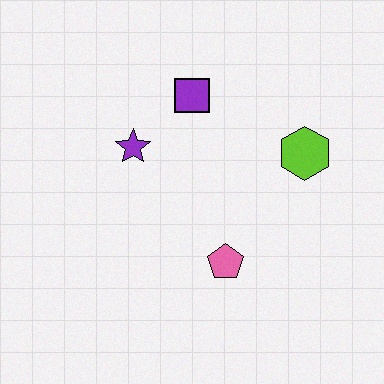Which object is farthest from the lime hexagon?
The purple star is farthest from the lime hexagon.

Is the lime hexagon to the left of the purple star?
No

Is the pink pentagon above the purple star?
No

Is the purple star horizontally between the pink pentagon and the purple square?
No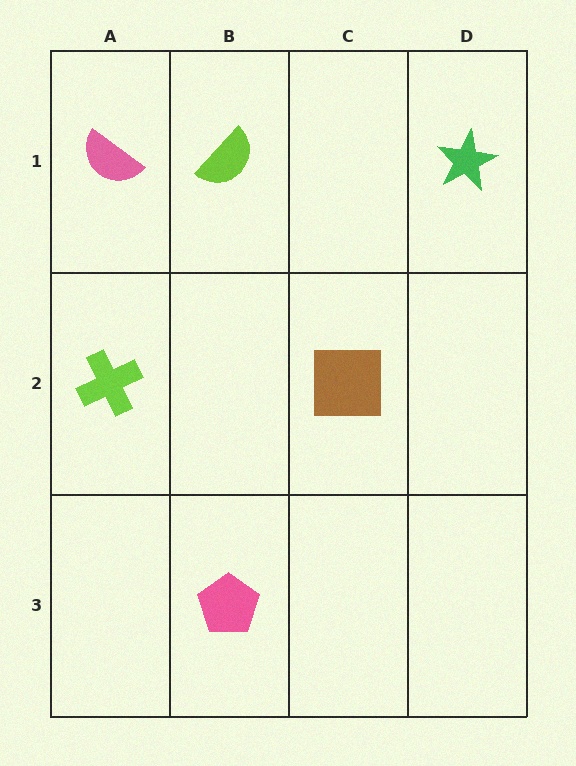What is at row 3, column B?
A pink pentagon.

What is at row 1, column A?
A pink semicircle.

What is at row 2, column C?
A brown square.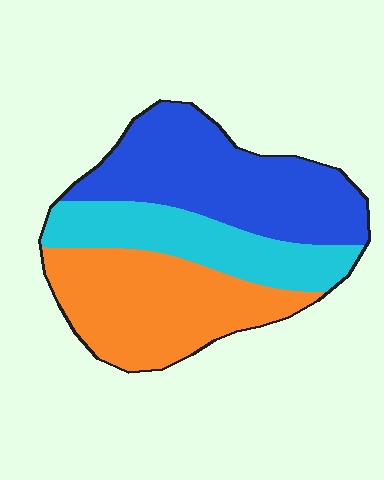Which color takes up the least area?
Cyan, at roughly 25%.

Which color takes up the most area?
Blue, at roughly 40%.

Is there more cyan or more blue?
Blue.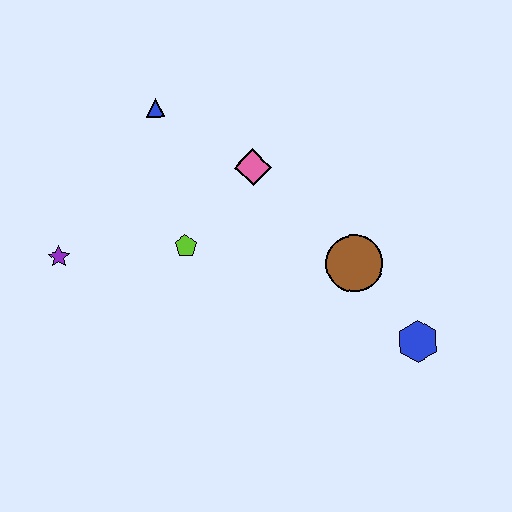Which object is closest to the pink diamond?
The lime pentagon is closest to the pink diamond.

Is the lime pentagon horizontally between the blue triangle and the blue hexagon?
Yes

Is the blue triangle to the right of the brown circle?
No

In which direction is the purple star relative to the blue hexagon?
The purple star is to the left of the blue hexagon.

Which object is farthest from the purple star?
The blue hexagon is farthest from the purple star.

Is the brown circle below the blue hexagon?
No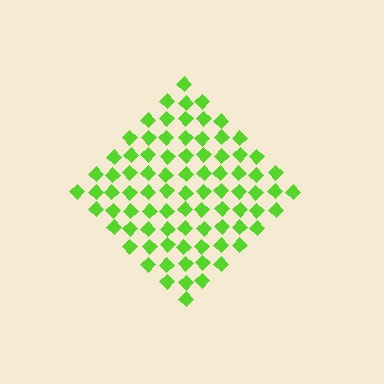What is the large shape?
The large shape is a diamond.